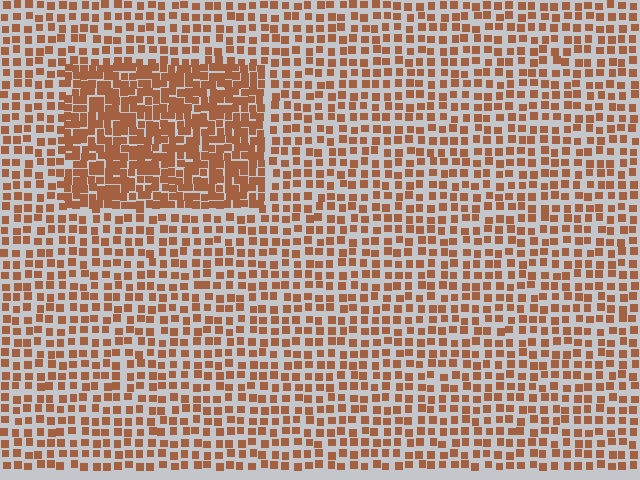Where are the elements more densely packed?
The elements are more densely packed inside the rectangle boundary.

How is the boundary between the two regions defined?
The boundary is defined by a change in element density (approximately 2.0x ratio). All elements are the same color, size, and shape.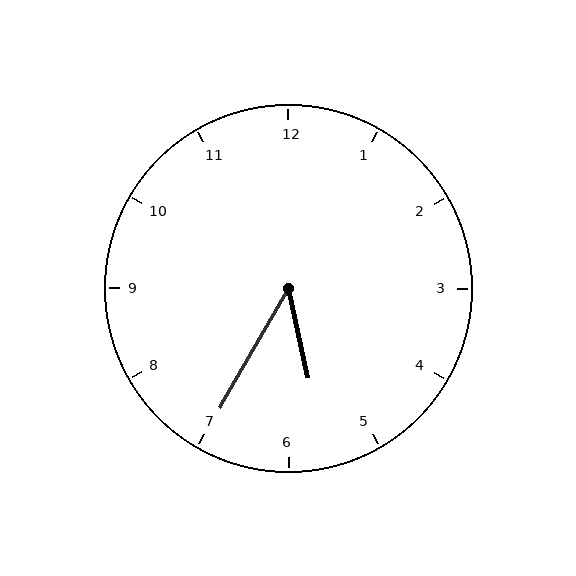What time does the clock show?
5:35.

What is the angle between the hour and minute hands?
Approximately 42 degrees.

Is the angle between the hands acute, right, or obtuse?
It is acute.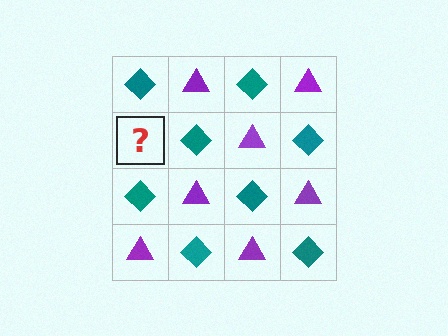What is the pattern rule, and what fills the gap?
The rule is that it alternates teal diamond and purple triangle in a checkerboard pattern. The gap should be filled with a purple triangle.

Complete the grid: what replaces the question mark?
The question mark should be replaced with a purple triangle.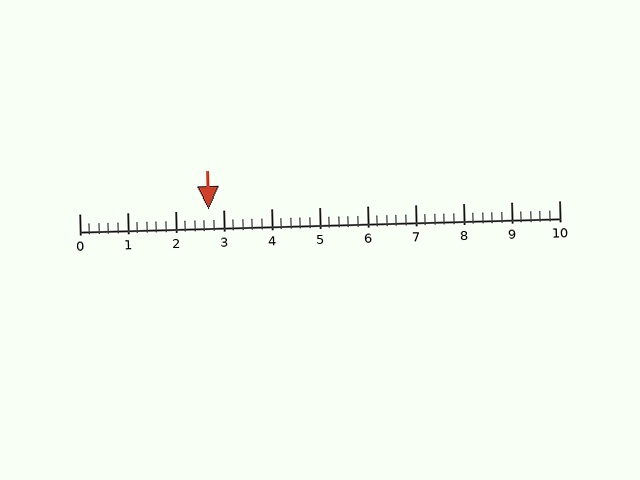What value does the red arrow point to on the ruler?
The red arrow points to approximately 2.7.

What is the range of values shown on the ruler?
The ruler shows values from 0 to 10.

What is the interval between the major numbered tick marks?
The major tick marks are spaced 1 units apart.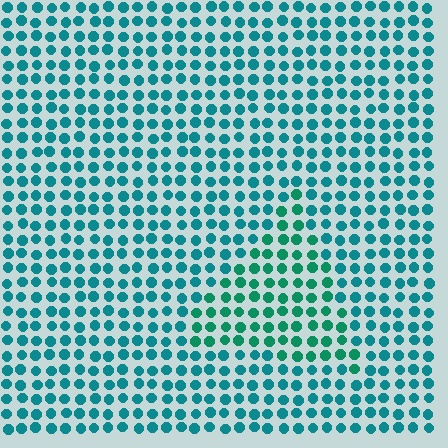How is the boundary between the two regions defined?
The boundary is defined purely by a slight shift in hue (about 25 degrees). Spacing, size, and orientation are identical on both sides.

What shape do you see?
I see a triangle.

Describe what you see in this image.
The image is filled with small teal elements in a uniform arrangement. A triangle-shaped region is visible where the elements are tinted to a slightly different hue, forming a subtle color boundary.